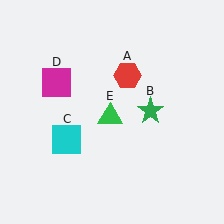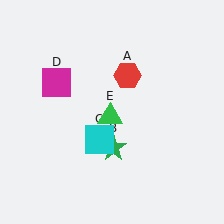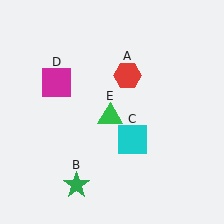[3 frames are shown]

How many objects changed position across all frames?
2 objects changed position: green star (object B), cyan square (object C).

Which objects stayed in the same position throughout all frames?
Red hexagon (object A) and magenta square (object D) and green triangle (object E) remained stationary.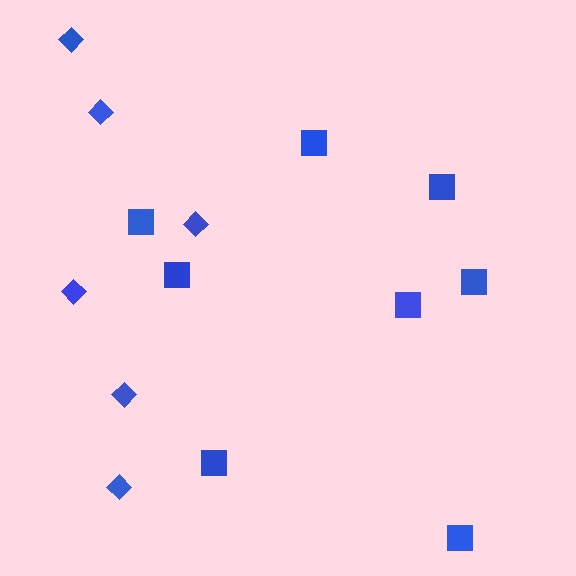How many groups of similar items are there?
There are 2 groups: one group of diamonds (6) and one group of squares (8).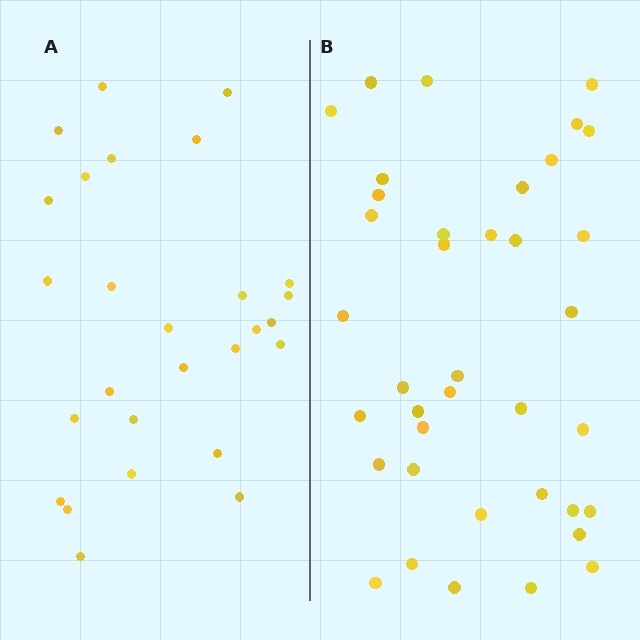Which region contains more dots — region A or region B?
Region B (the right region) has more dots.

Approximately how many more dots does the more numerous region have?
Region B has roughly 12 or so more dots than region A.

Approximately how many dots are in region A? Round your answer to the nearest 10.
About 30 dots. (The exact count is 27, which rounds to 30.)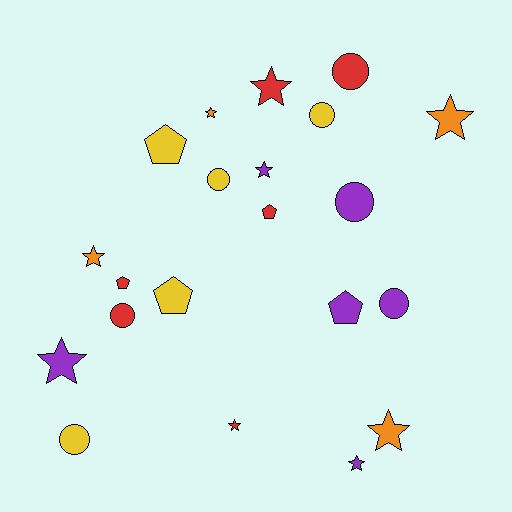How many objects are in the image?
There are 21 objects.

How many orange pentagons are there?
There are no orange pentagons.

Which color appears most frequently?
Purple, with 6 objects.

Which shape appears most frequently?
Star, with 9 objects.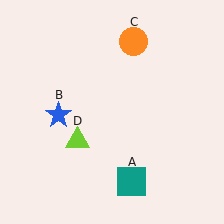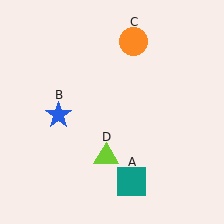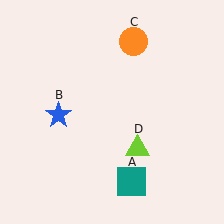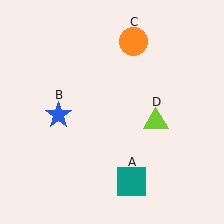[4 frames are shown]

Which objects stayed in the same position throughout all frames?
Teal square (object A) and blue star (object B) and orange circle (object C) remained stationary.